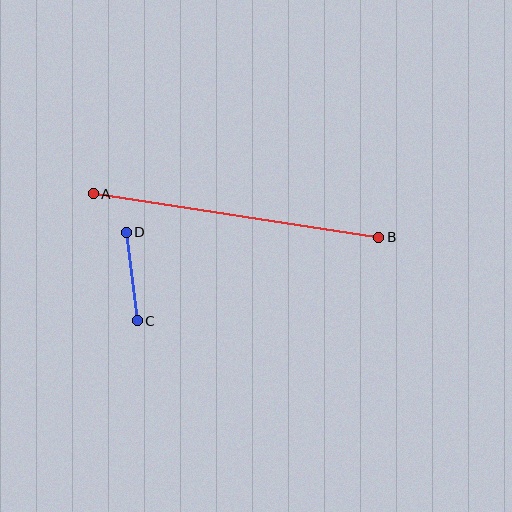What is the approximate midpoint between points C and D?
The midpoint is at approximately (132, 277) pixels.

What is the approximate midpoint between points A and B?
The midpoint is at approximately (236, 215) pixels.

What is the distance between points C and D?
The distance is approximately 89 pixels.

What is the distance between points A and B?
The distance is approximately 289 pixels.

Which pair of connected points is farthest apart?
Points A and B are farthest apart.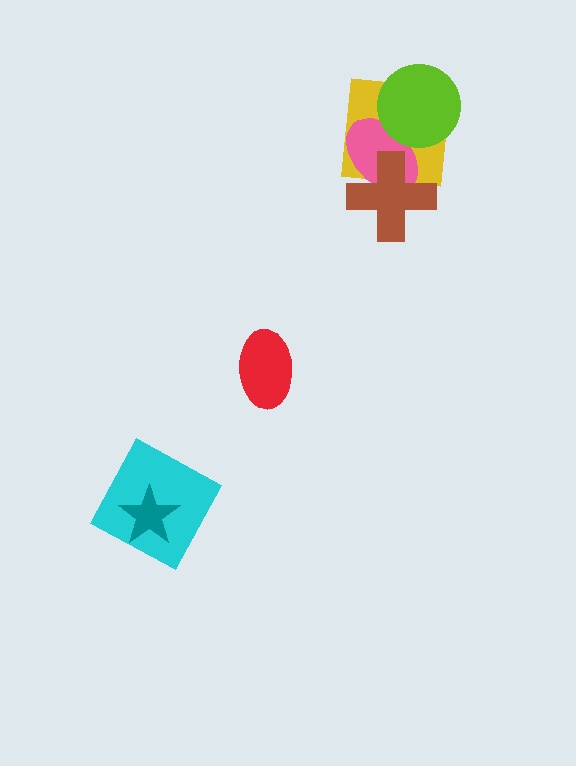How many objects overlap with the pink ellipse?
3 objects overlap with the pink ellipse.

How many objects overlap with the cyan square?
1 object overlaps with the cyan square.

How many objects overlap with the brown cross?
2 objects overlap with the brown cross.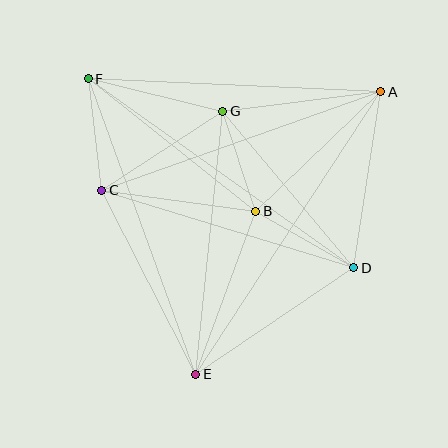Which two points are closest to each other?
Points B and G are closest to each other.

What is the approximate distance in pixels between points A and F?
The distance between A and F is approximately 293 pixels.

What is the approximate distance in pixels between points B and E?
The distance between B and E is approximately 174 pixels.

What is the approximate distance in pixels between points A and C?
The distance between A and C is approximately 296 pixels.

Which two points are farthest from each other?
Points A and E are farthest from each other.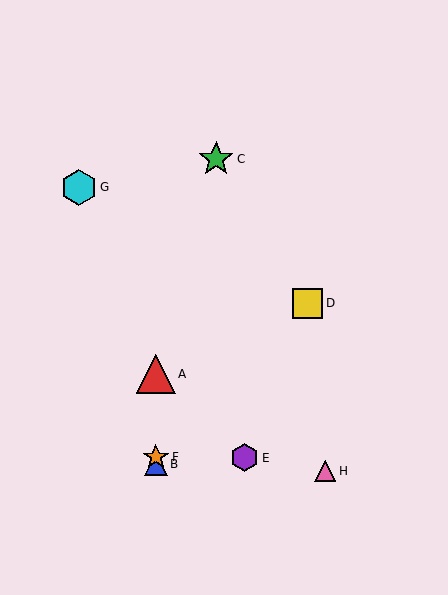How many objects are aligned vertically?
3 objects (A, B, F) are aligned vertically.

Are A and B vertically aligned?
Yes, both are at x≈156.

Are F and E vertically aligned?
No, F is at x≈156 and E is at x≈245.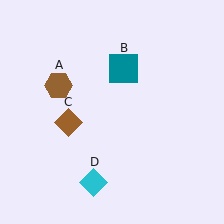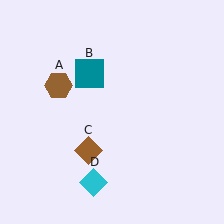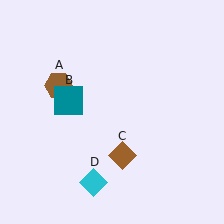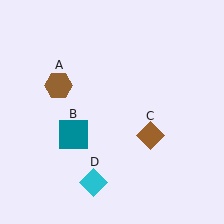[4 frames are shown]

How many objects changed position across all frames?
2 objects changed position: teal square (object B), brown diamond (object C).